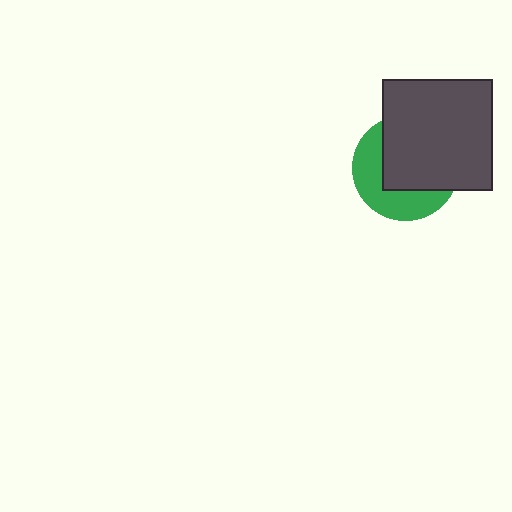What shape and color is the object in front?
The object in front is a dark gray square.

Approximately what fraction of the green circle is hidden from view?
Roughly 59% of the green circle is hidden behind the dark gray square.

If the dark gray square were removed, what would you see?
You would see the complete green circle.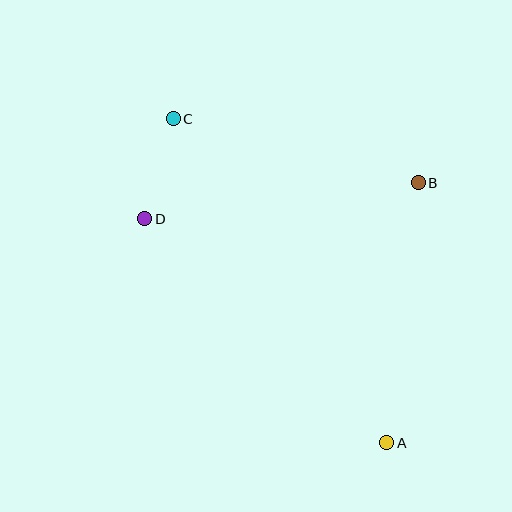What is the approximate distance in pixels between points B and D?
The distance between B and D is approximately 276 pixels.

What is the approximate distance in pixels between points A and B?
The distance between A and B is approximately 262 pixels.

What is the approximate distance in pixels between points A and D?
The distance between A and D is approximately 330 pixels.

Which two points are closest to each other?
Points C and D are closest to each other.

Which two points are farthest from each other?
Points A and C are farthest from each other.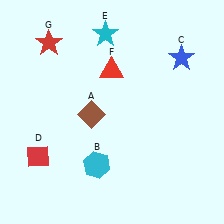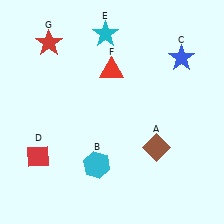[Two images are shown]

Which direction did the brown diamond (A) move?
The brown diamond (A) moved right.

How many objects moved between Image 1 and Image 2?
1 object moved between the two images.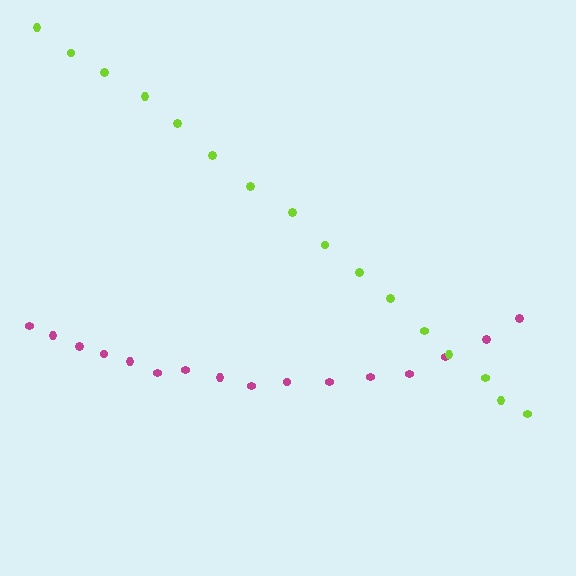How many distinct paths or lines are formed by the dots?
There are 2 distinct paths.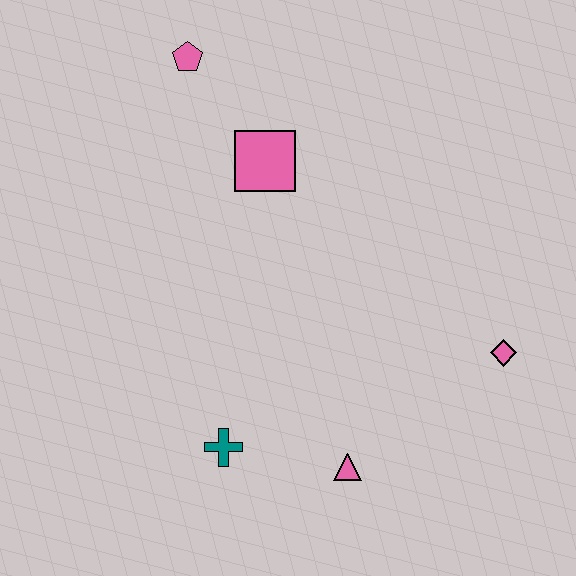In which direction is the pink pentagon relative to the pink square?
The pink pentagon is above the pink square.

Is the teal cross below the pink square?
Yes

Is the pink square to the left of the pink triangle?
Yes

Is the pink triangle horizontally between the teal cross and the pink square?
No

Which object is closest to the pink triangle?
The teal cross is closest to the pink triangle.